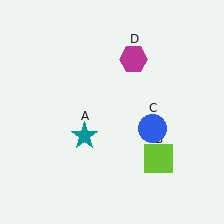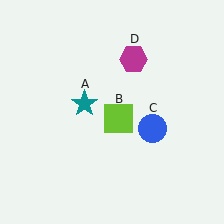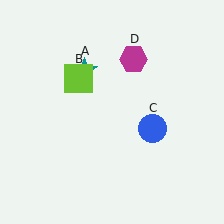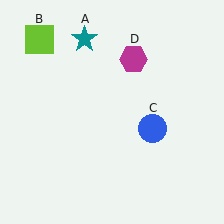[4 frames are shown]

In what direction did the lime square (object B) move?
The lime square (object B) moved up and to the left.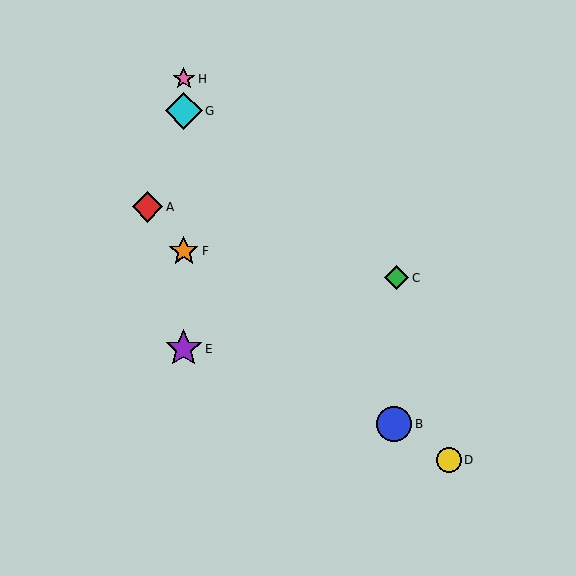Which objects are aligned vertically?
Objects E, F, G, H are aligned vertically.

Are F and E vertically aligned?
Yes, both are at x≈184.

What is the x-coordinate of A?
Object A is at x≈147.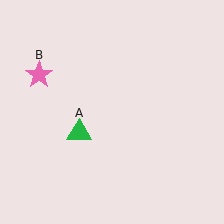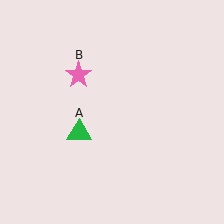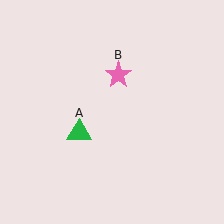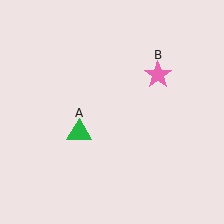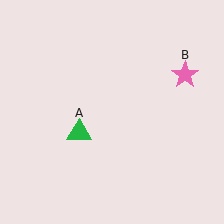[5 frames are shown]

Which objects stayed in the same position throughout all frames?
Green triangle (object A) remained stationary.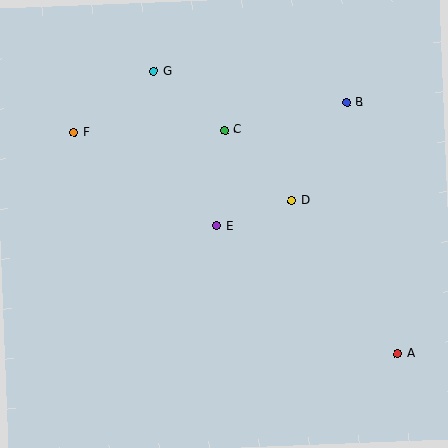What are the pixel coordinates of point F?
Point F is at (74, 133).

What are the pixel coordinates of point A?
Point A is at (398, 354).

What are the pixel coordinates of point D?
Point D is at (292, 200).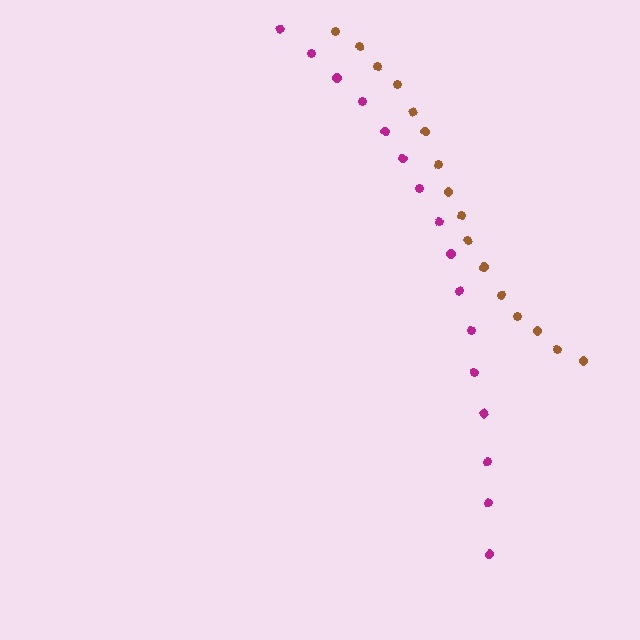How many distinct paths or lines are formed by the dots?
There are 2 distinct paths.